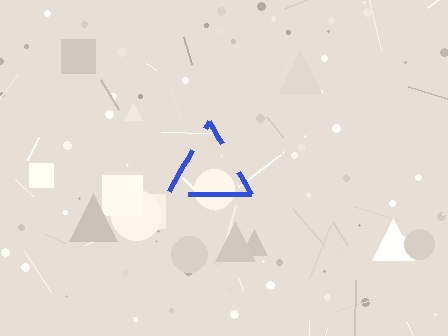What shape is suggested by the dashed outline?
The dashed outline suggests a triangle.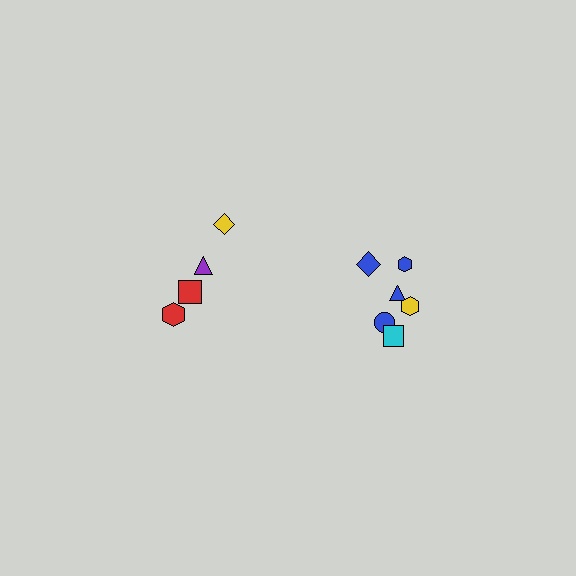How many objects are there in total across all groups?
There are 10 objects.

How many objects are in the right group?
There are 6 objects.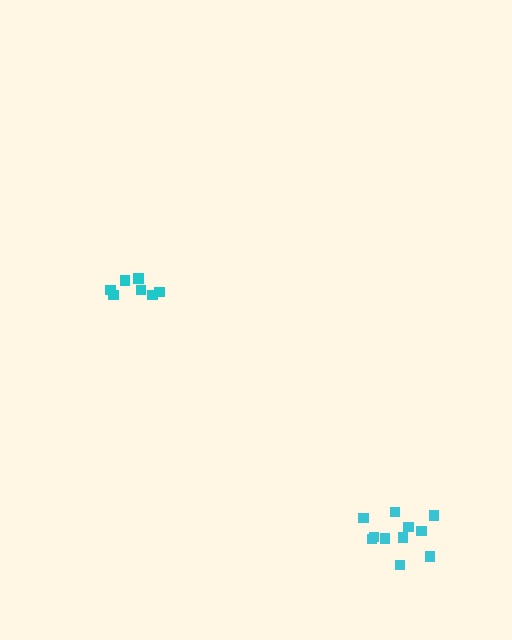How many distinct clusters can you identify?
There are 2 distinct clusters.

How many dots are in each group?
Group 1: 7 dots, Group 2: 11 dots (18 total).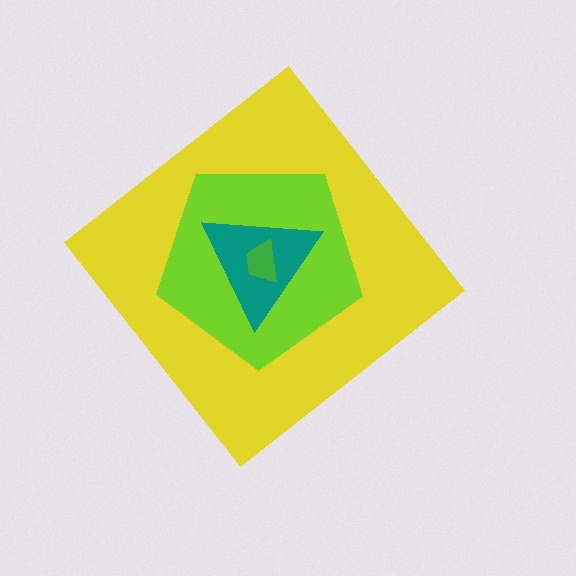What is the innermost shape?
The green trapezoid.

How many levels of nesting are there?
4.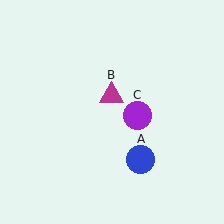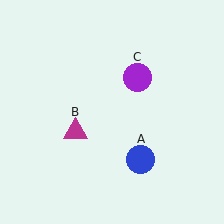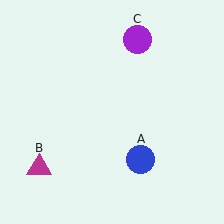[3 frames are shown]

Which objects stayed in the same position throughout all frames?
Blue circle (object A) remained stationary.